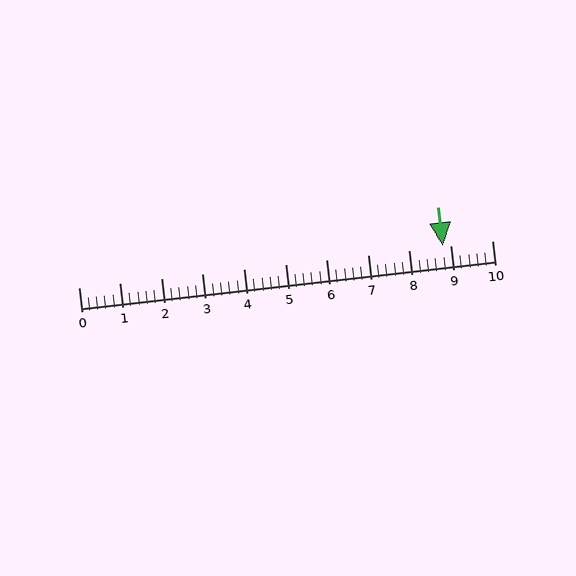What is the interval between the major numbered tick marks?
The major tick marks are spaced 1 units apart.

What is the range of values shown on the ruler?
The ruler shows values from 0 to 10.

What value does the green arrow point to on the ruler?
The green arrow points to approximately 8.8.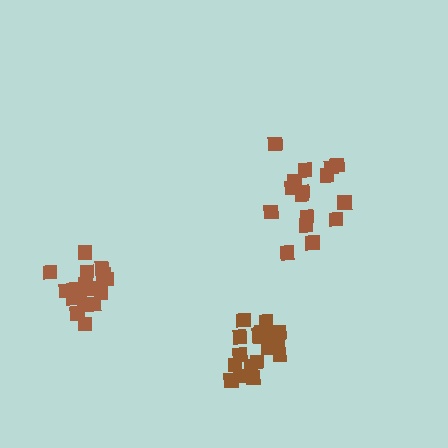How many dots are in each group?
Group 1: 18 dots, Group 2: 16 dots, Group 3: 19 dots (53 total).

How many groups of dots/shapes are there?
There are 3 groups.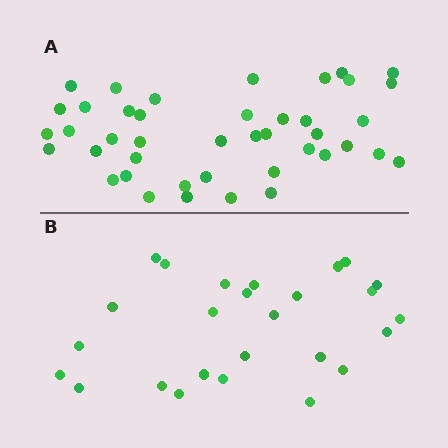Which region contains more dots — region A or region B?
Region A (the top region) has more dots.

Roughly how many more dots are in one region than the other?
Region A has approximately 15 more dots than region B.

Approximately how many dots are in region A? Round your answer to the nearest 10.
About 40 dots. (The exact count is 42, which rounds to 40.)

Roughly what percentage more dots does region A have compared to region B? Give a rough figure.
About 60% more.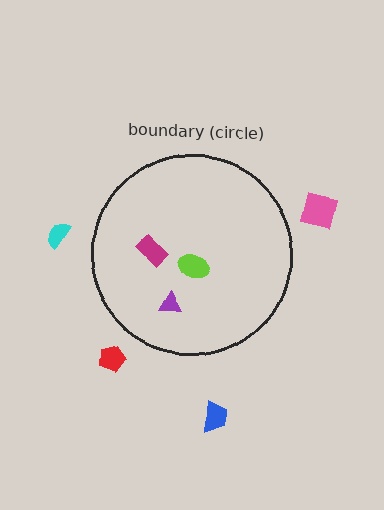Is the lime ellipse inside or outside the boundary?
Inside.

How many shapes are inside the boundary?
3 inside, 4 outside.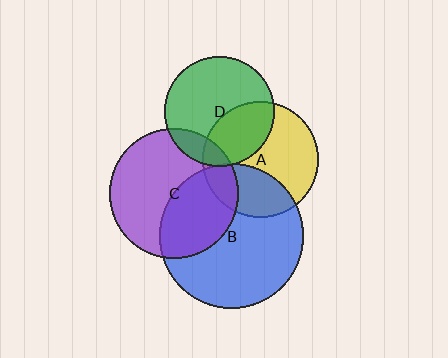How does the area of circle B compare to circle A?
Approximately 1.5 times.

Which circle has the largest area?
Circle B (blue).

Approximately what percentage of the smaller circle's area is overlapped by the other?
Approximately 15%.